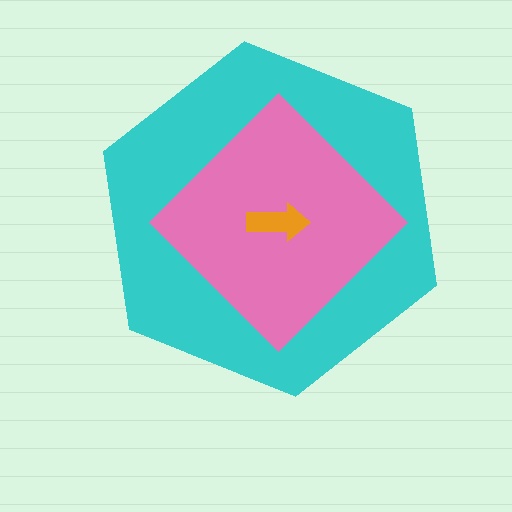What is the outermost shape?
The cyan hexagon.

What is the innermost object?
The orange arrow.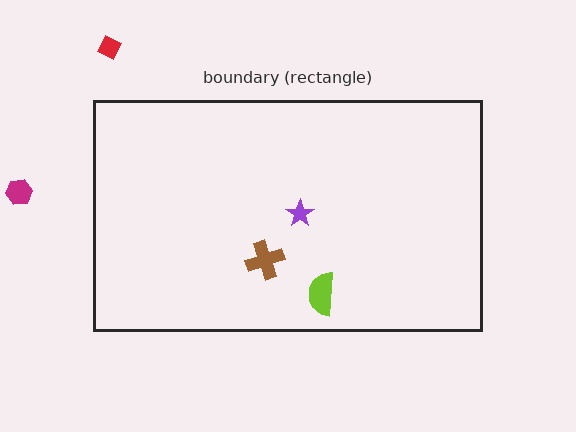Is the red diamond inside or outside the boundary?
Outside.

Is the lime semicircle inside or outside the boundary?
Inside.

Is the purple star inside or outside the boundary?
Inside.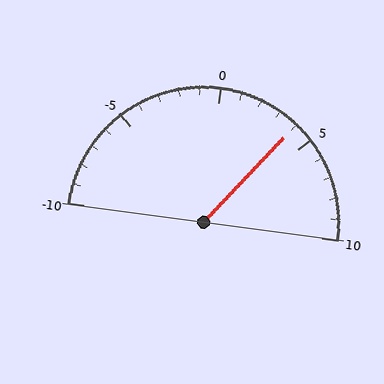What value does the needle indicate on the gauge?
The needle indicates approximately 4.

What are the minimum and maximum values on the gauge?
The gauge ranges from -10 to 10.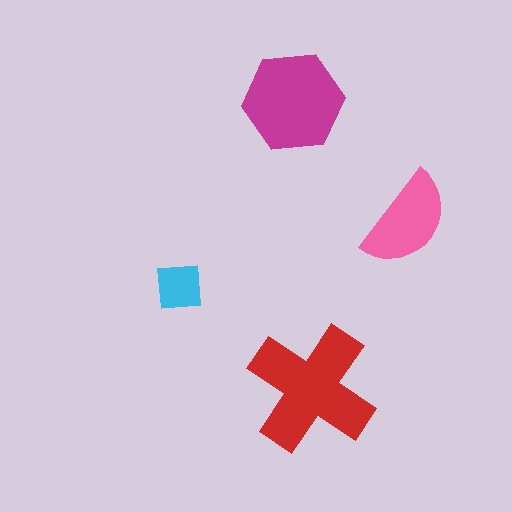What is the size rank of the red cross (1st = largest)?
1st.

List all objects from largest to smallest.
The red cross, the magenta hexagon, the pink semicircle, the cyan square.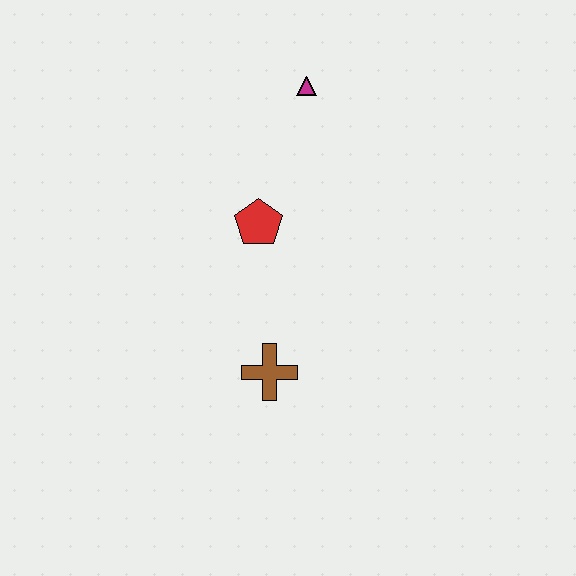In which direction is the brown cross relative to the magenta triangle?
The brown cross is below the magenta triangle.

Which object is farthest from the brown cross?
The magenta triangle is farthest from the brown cross.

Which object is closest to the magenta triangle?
The red pentagon is closest to the magenta triangle.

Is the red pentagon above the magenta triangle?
No